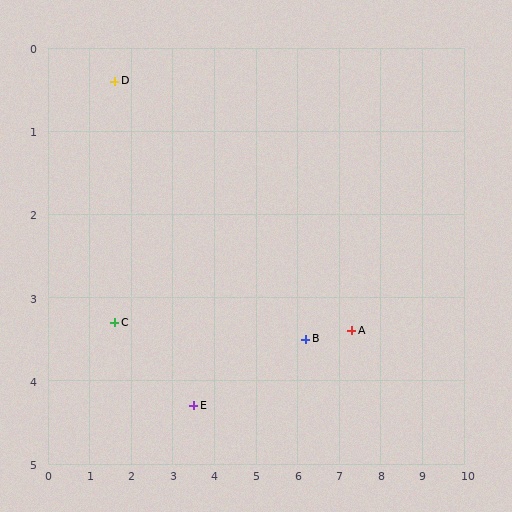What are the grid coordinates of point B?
Point B is at approximately (6.2, 3.5).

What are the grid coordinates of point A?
Point A is at approximately (7.3, 3.4).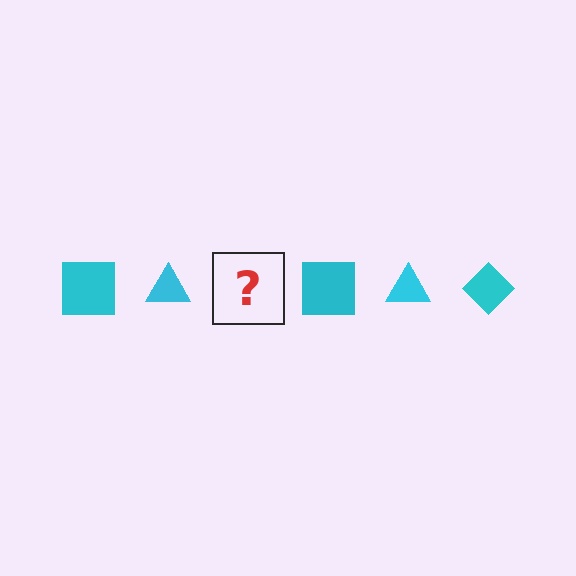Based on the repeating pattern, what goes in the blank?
The blank should be a cyan diamond.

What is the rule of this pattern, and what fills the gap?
The rule is that the pattern cycles through square, triangle, diamond shapes in cyan. The gap should be filled with a cyan diamond.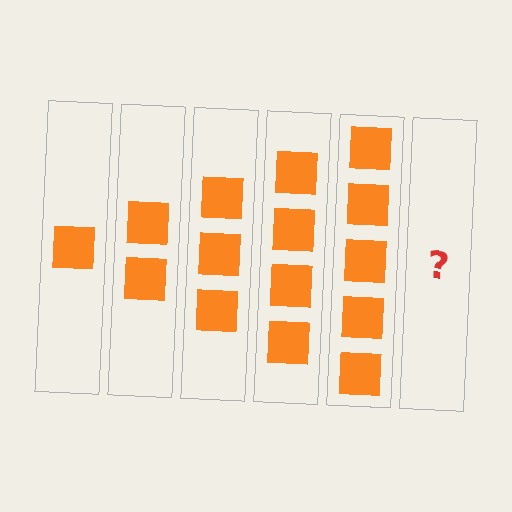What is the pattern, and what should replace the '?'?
The pattern is that each step adds one more square. The '?' should be 6 squares.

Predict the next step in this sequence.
The next step is 6 squares.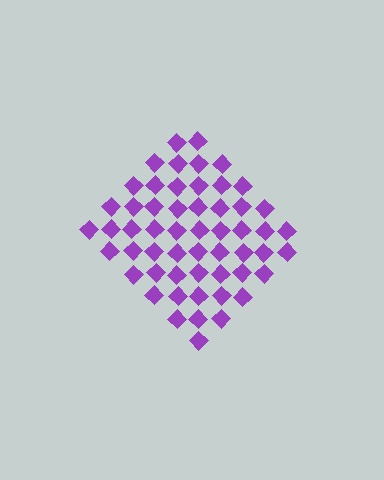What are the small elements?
The small elements are diamonds.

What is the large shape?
The large shape is a diamond.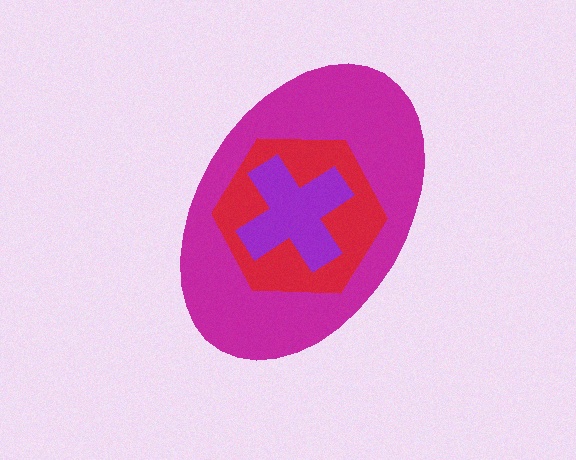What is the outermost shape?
The magenta ellipse.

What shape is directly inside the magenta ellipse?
The red hexagon.